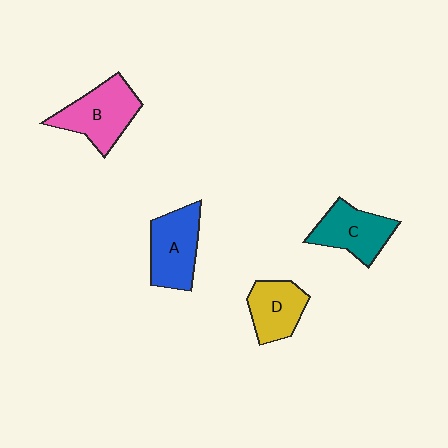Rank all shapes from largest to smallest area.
From largest to smallest: B (pink), A (blue), C (teal), D (yellow).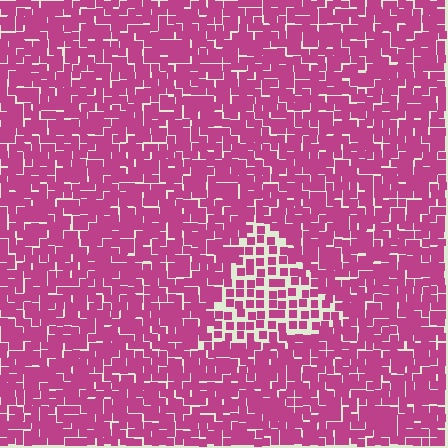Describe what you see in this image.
The image contains small magenta elements arranged at two different densities. A triangle-shaped region is visible where the elements are less densely packed than the surrounding area.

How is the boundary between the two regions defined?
The boundary is defined by a change in element density (approximately 1.8x ratio). All elements are the same color, size, and shape.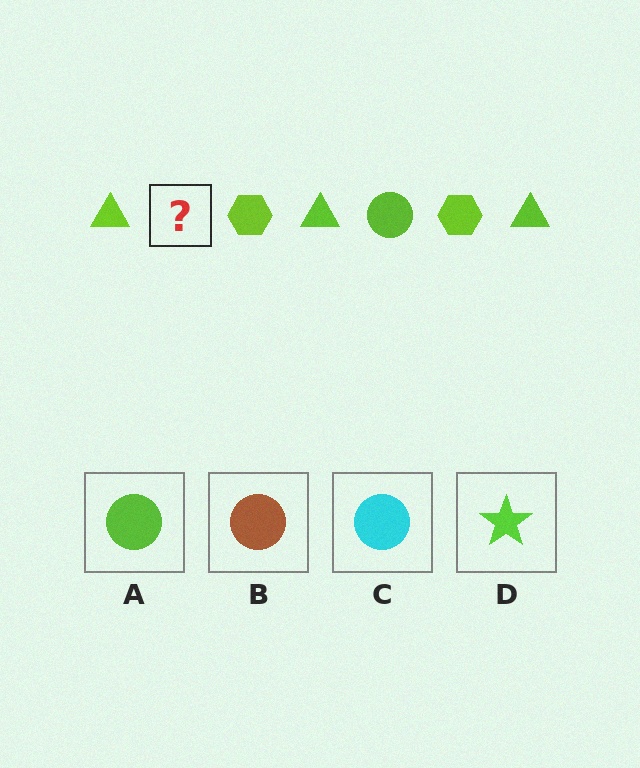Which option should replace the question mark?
Option A.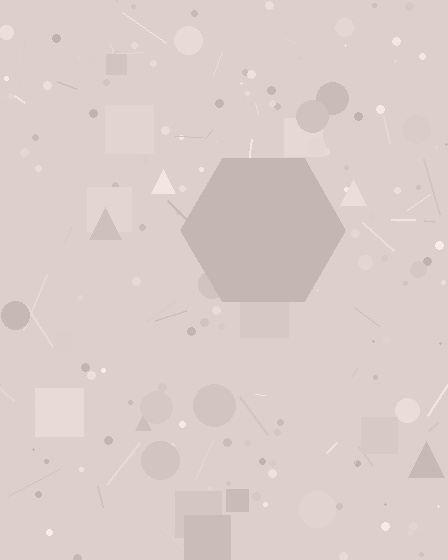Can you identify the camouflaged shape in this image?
The camouflaged shape is a hexagon.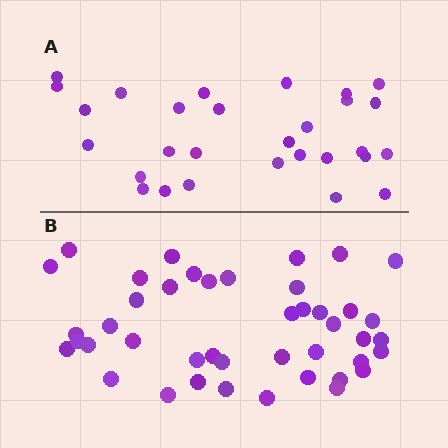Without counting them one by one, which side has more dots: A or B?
Region B (the bottom region) has more dots.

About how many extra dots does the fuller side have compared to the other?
Region B has approximately 15 more dots than region A.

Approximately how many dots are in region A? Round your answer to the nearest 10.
About 30 dots. (The exact count is 29, which rounds to 30.)